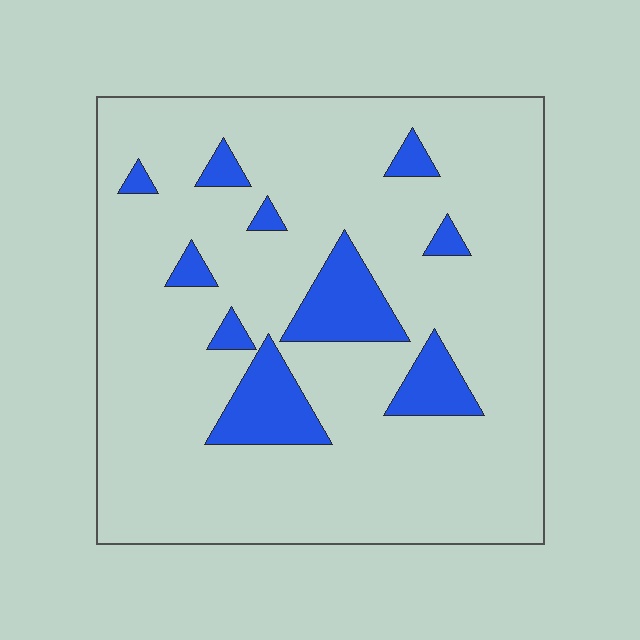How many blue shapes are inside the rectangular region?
10.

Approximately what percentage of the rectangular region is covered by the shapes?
Approximately 15%.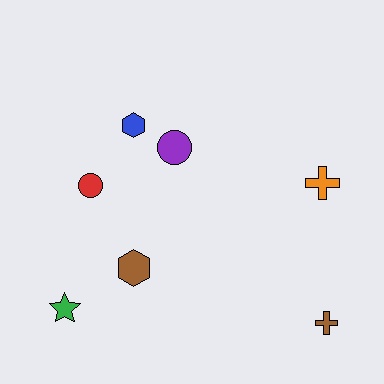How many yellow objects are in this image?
There are no yellow objects.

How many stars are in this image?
There is 1 star.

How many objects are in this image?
There are 7 objects.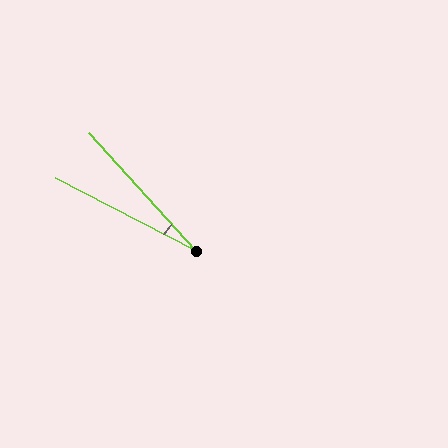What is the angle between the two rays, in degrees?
Approximately 20 degrees.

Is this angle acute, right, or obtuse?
It is acute.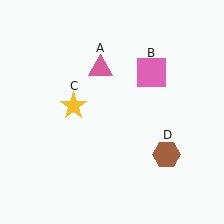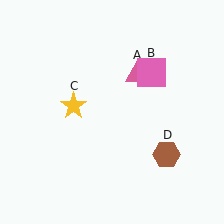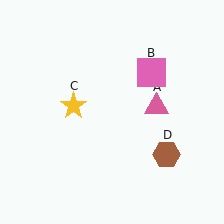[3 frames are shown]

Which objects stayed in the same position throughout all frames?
Pink square (object B) and yellow star (object C) and brown hexagon (object D) remained stationary.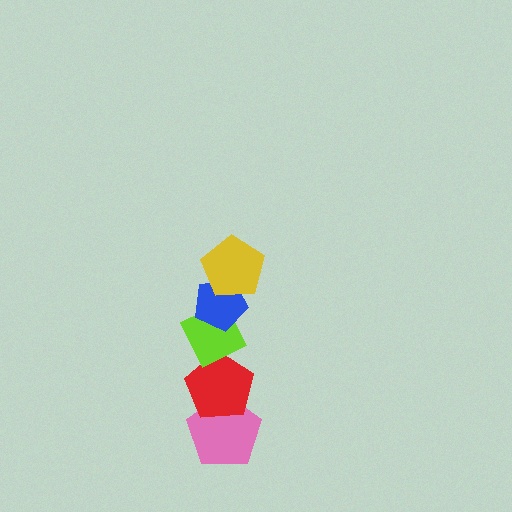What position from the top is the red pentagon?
The red pentagon is 4th from the top.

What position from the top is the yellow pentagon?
The yellow pentagon is 1st from the top.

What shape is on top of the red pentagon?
The lime diamond is on top of the red pentagon.